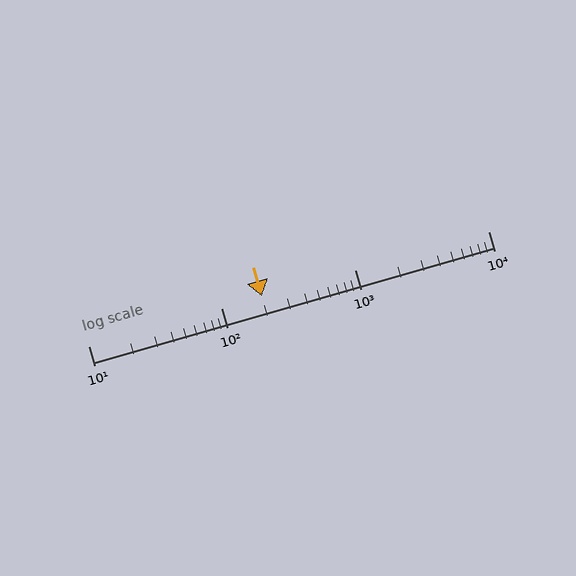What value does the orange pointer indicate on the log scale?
The pointer indicates approximately 200.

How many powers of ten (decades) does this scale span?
The scale spans 3 decades, from 10 to 10000.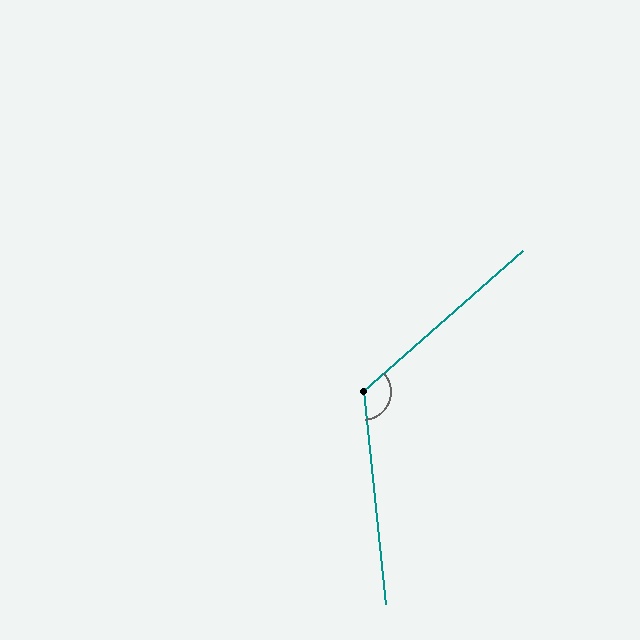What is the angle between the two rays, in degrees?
Approximately 125 degrees.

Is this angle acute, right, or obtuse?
It is obtuse.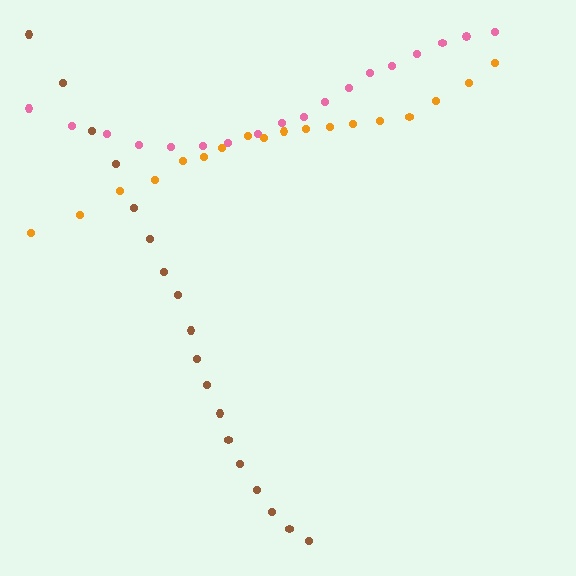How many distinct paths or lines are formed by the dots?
There are 3 distinct paths.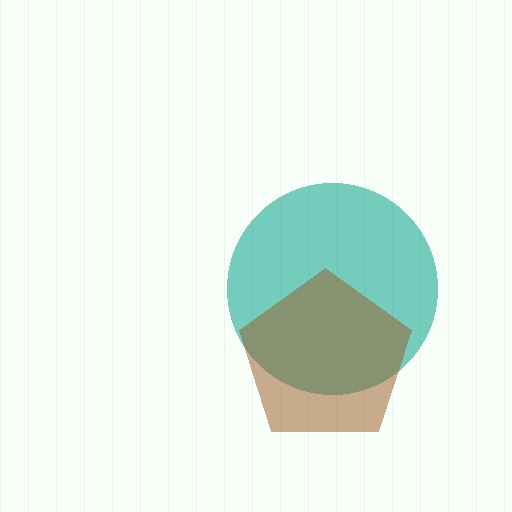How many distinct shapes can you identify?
There are 2 distinct shapes: a teal circle, a brown pentagon.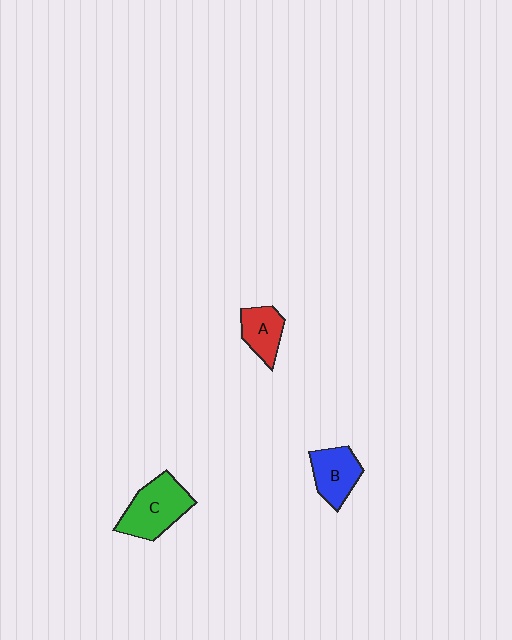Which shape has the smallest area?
Shape A (red).